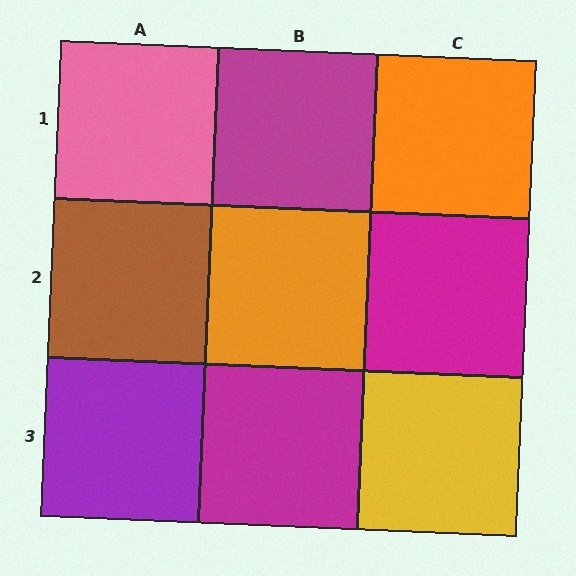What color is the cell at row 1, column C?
Orange.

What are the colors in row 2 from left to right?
Brown, orange, magenta.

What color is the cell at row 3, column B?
Magenta.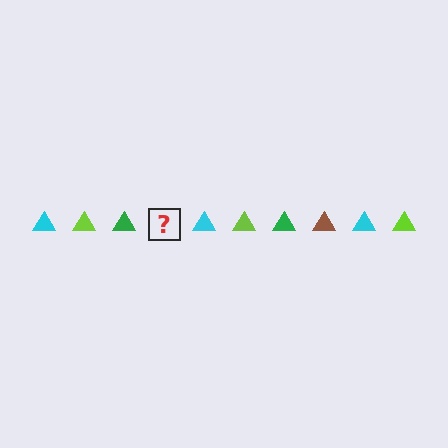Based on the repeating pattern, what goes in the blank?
The blank should be a brown triangle.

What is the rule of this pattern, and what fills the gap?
The rule is that the pattern cycles through cyan, lime, green, brown triangles. The gap should be filled with a brown triangle.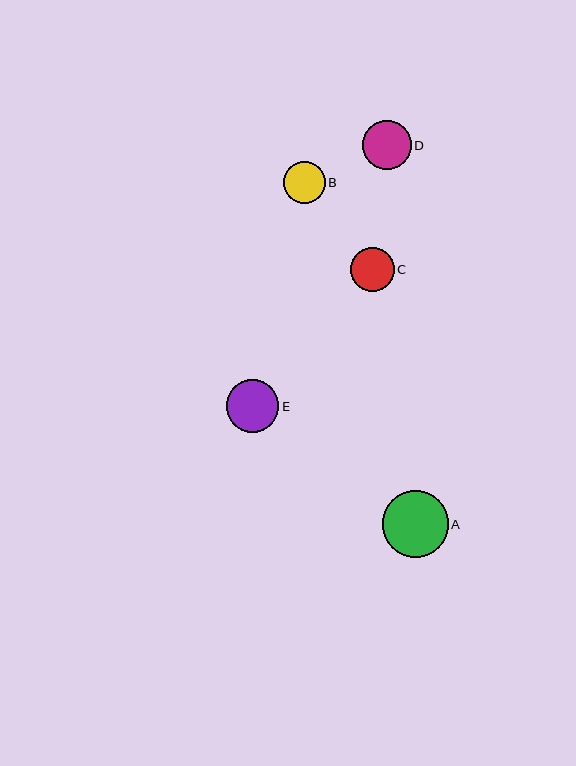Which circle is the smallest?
Circle B is the smallest with a size of approximately 42 pixels.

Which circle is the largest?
Circle A is the largest with a size of approximately 66 pixels.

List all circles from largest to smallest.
From largest to smallest: A, E, D, C, B.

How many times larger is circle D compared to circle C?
Circle D is approximately 1.1 times the size of circle C.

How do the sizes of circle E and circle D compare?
Circle E and circle D are approximately the same size.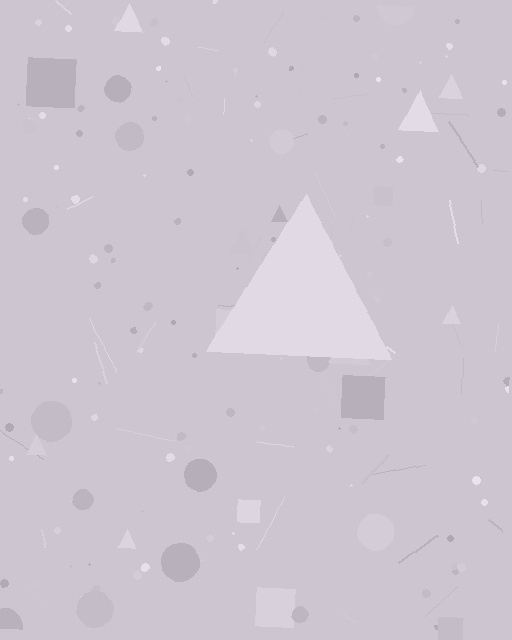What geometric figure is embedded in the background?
A triangle is embedded in the background.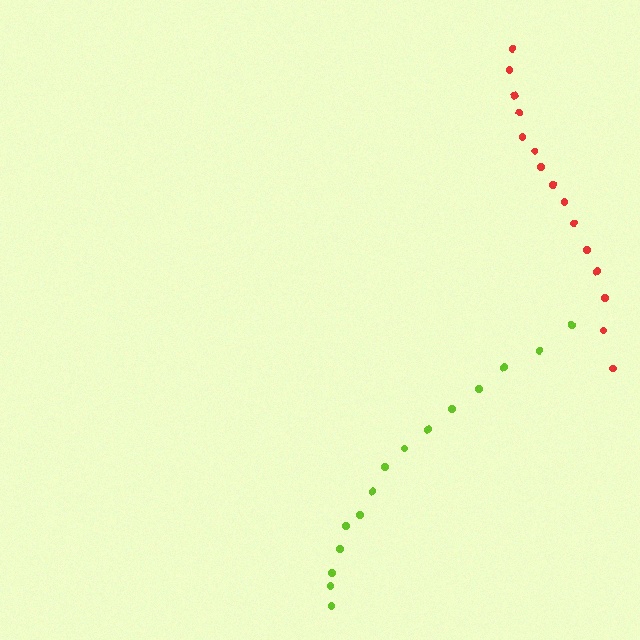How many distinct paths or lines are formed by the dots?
There are 2 distinct paths.